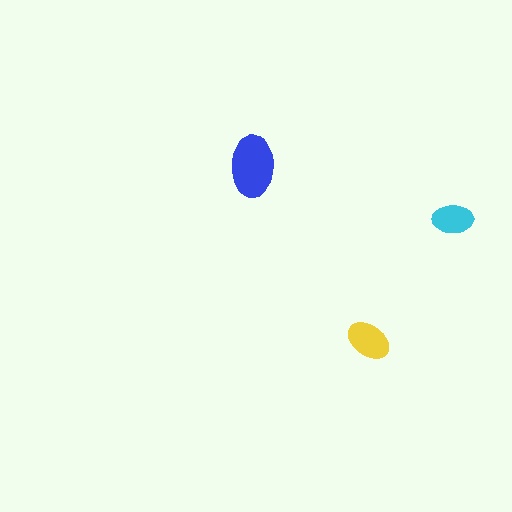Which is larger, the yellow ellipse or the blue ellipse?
The blue one.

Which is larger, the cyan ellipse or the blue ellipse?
The blue one.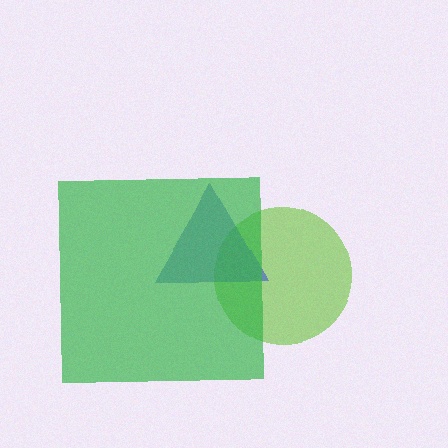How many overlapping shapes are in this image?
There are 3 overlapping shapes in the image.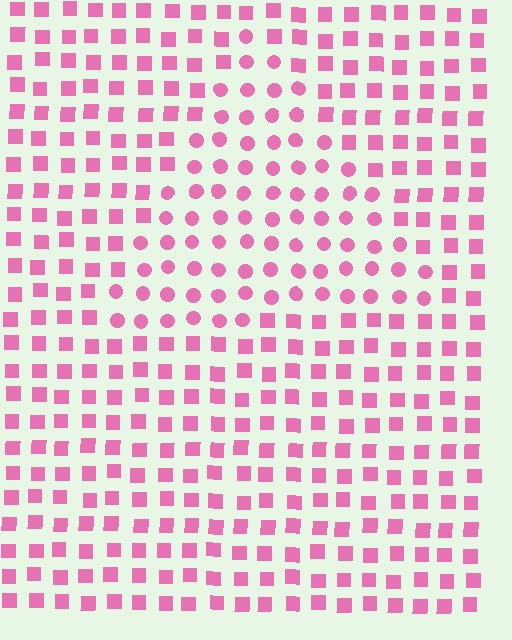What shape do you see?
I see a triangle.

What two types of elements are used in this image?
The image uses circles inside the triangle region and squares outside it.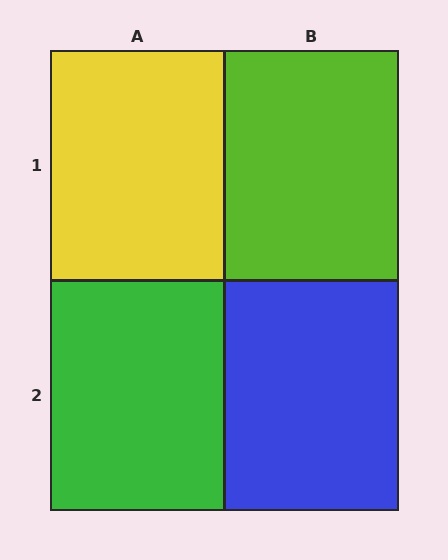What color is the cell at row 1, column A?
Yellow.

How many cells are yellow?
1 cell is yellow.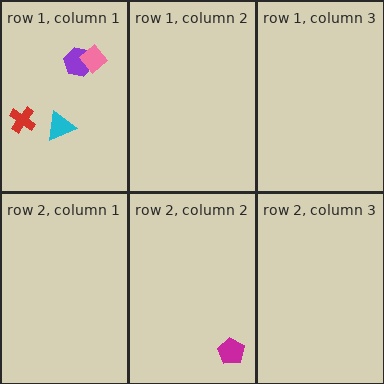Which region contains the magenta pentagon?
The row 2, column 2 region.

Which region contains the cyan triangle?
The row 1, column 1 region.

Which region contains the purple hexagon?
The row 1, column 1 region.